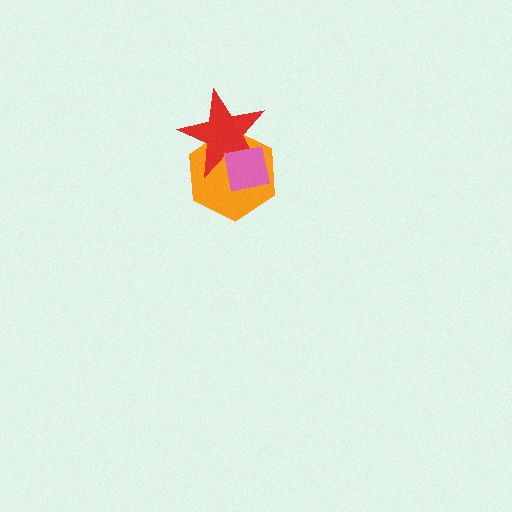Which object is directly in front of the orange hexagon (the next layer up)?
The red star is directly in front of the orange hexagon.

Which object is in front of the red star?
The pink square is in front of the red star.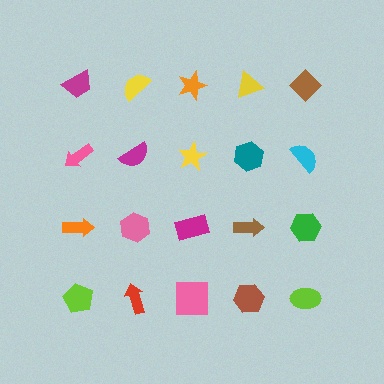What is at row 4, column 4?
A brown hexagon.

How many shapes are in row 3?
5 shapes.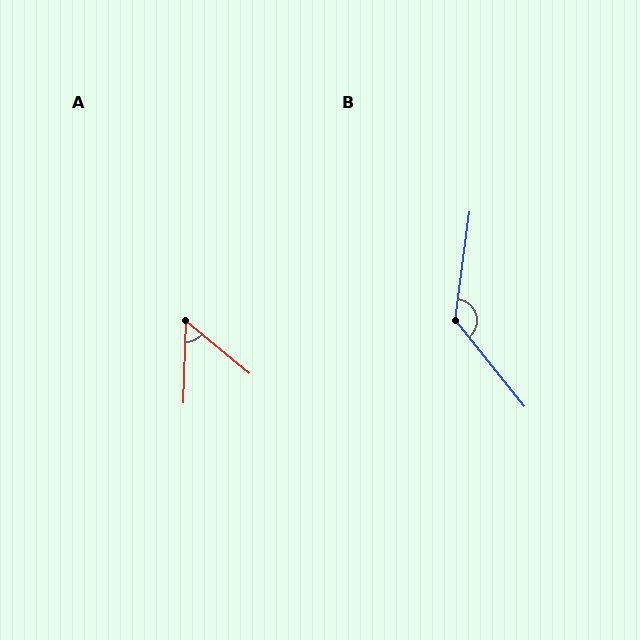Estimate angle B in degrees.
Approximately 134 degrees.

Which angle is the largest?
B, at approximately 134 degrees.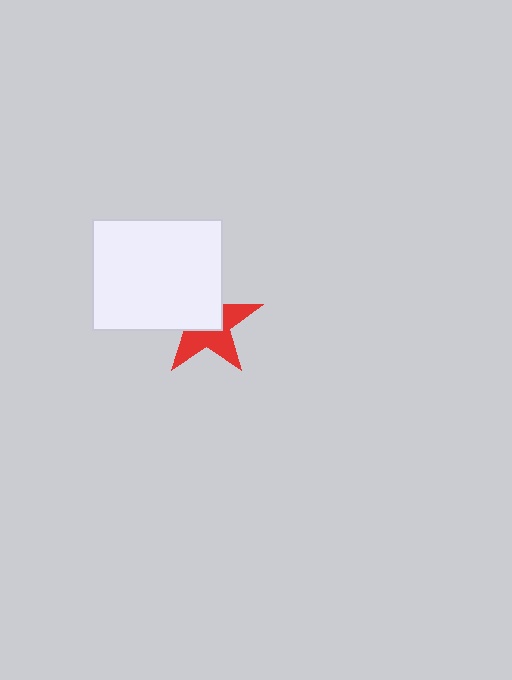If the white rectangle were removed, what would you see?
You would see the complete red star.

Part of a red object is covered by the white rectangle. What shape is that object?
It is a star.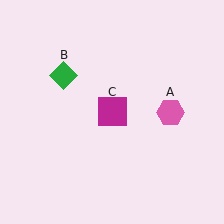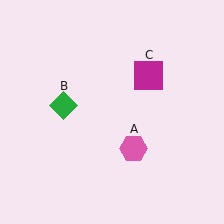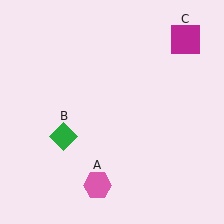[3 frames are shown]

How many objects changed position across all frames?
3 objects changed position: pink hexagon (object A), green diamond (object B), magenta square (object C).